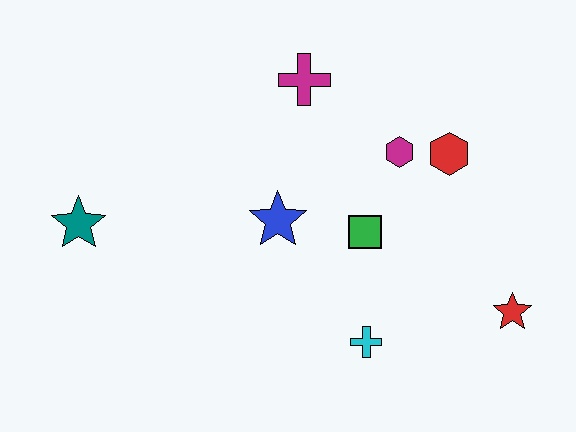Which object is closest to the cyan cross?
The green square is closest to the cyan cross.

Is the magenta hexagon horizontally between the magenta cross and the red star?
Yes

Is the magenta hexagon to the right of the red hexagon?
No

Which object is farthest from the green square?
The teal star is farthest from the green square.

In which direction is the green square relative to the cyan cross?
The green square is above the cyan cross.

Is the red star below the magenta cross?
Yes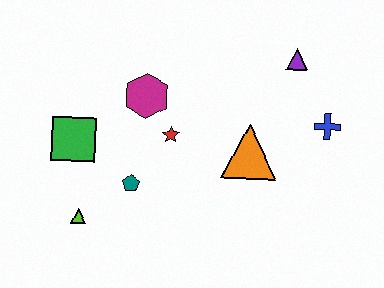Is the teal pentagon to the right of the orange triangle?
No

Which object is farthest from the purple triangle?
The lime triangle is farthest from the purple triangle.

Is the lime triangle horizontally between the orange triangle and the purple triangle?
No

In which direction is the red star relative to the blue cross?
The red star is to the left of the blue cross.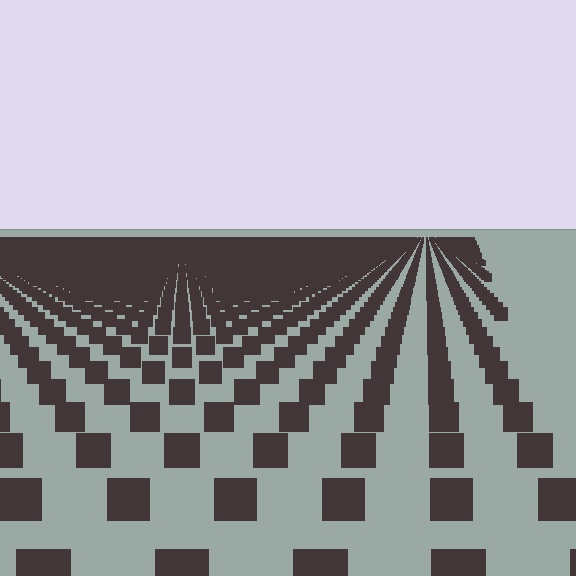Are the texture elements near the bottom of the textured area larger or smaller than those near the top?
Larger. Near the bottom, elements are closer to the viewer and appear at a bigger on-screen size.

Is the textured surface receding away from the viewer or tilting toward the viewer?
The surface is receding away from the viewer. Texture elements get smaller and denser toward the top.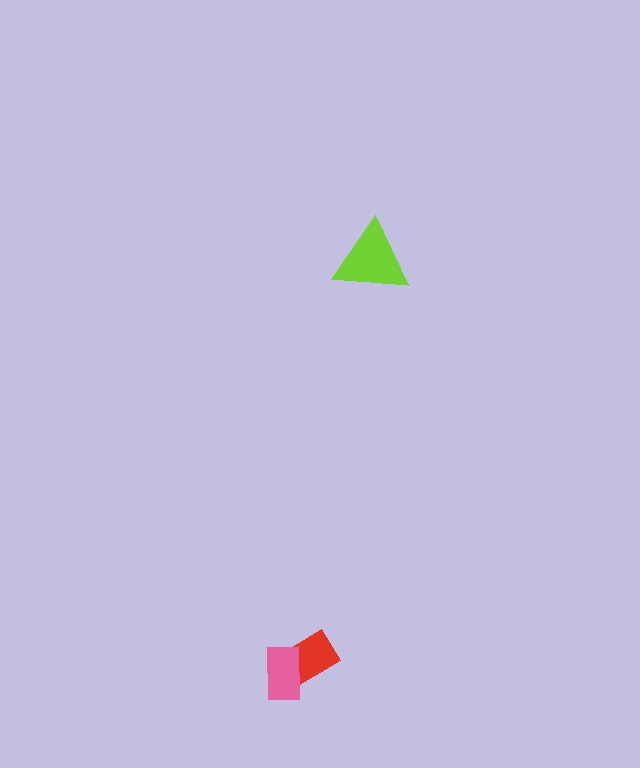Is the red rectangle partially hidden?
Yes, it is partially covered by another shape.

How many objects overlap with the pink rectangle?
1 object overlaps with the pink rectangle.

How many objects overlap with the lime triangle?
0 objects overlap with the lime triangle.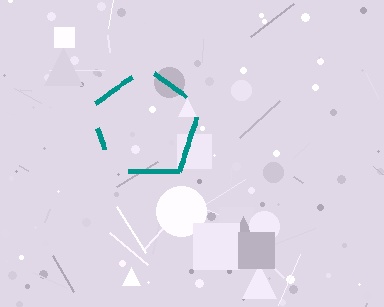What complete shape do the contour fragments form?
The contour fragments form a pentagon.